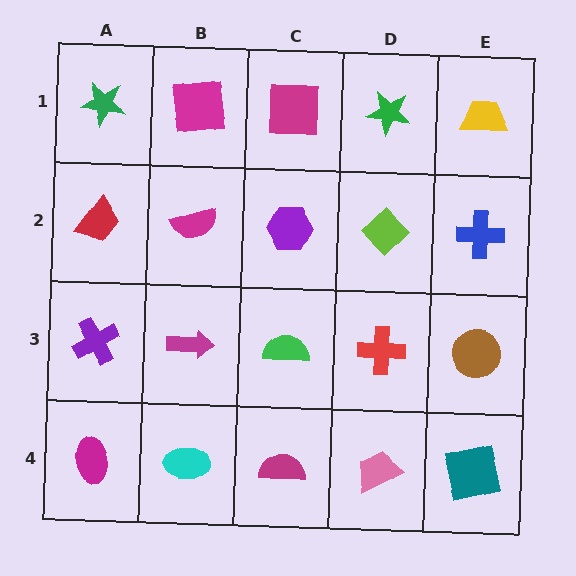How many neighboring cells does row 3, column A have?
3.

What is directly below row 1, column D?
A lime diamond.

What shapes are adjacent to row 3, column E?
A blue cross (row 2, column E), a teal square (row 4, column E), a red cross (row 3, column D).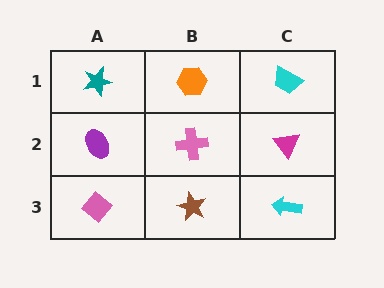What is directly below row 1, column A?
A purple ellipse.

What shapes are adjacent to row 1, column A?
A purple ellipse (row 2, column A), an orange hexagon (row 1, column B).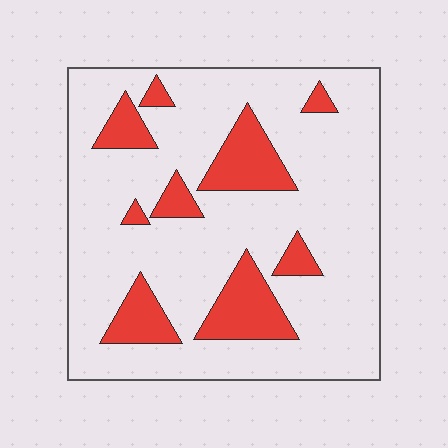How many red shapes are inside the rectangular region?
9.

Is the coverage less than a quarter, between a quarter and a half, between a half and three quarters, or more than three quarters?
Less than a quarter.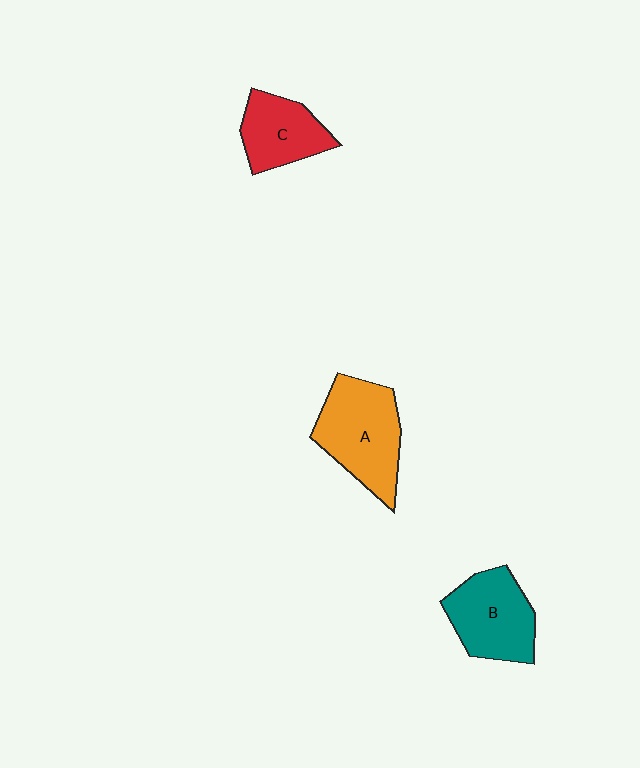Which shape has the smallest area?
Shape C (red).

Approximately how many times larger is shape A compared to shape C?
Approximately 1.5 times.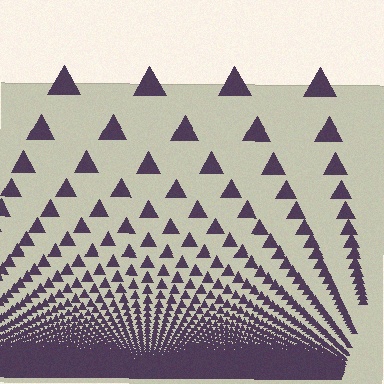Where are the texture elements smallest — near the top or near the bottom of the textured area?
Near the bottom.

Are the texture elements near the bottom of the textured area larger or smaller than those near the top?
Smaller. The gradient is inverted — elements near the bottom are smaller and denser.